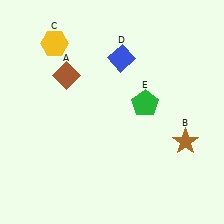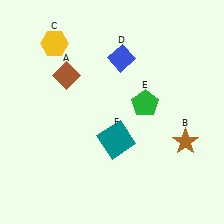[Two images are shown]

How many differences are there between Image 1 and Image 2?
There is 1 difference between the two images.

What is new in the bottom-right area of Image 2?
A teal square (F) was added in the bottom-right area of Image 2.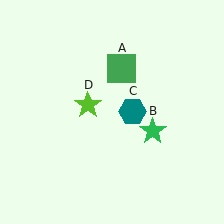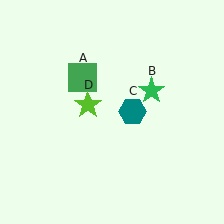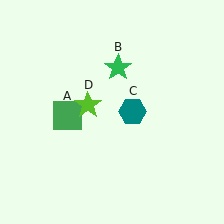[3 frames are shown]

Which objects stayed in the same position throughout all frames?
Teal hexagon (object C) and lime star (object D) remained stationary.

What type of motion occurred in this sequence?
The green square (object A), green star (object B) rotated counterclockwise around the center of the scene.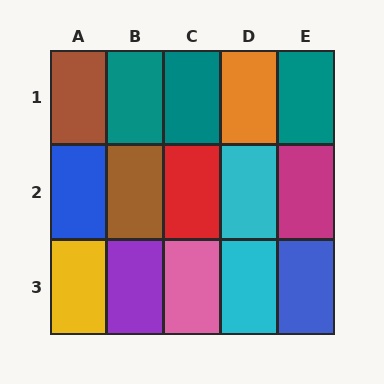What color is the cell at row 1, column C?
Teal.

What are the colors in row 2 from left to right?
Blue, brown, red, cyan, magenta.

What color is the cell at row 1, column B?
Teal.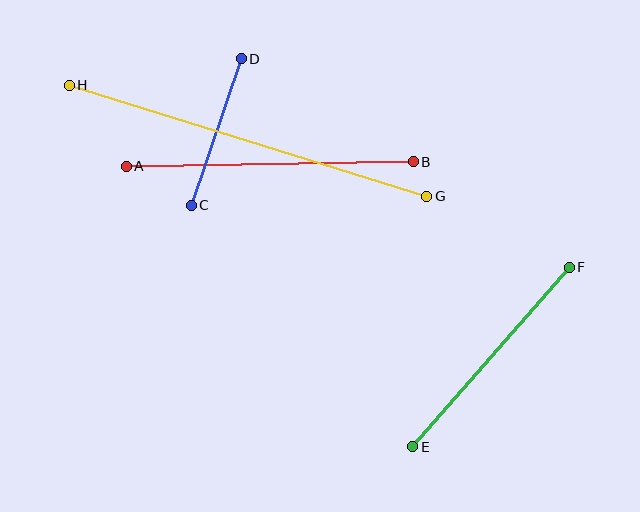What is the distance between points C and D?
The distance is approximately 155 pixels.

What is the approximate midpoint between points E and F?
The midpoint is at approximately (491, 357) pixels.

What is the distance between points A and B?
The distance is approximately 287 pixels.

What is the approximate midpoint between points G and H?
The midpoint is at approximately (248, 141) pixels.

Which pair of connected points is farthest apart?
Points G and H are farthest apart.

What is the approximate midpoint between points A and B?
The midpoint is at approximately (270, 164) pixels.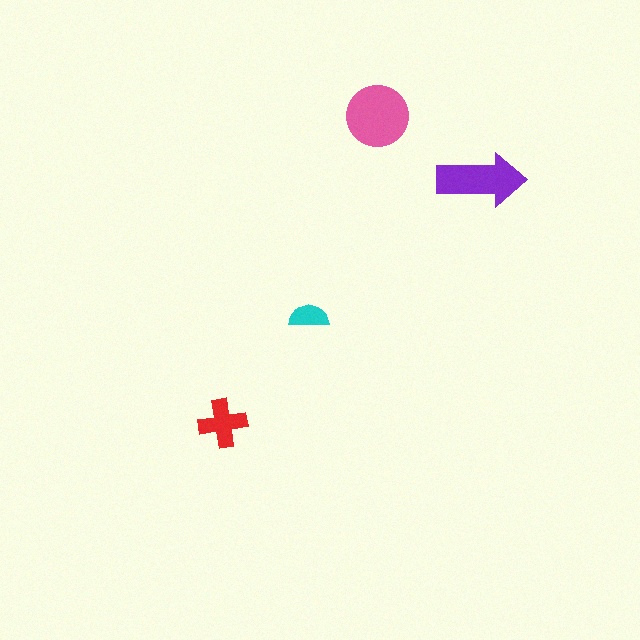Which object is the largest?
The pink circle.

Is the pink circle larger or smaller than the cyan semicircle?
Larger.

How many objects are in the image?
There are 4 objects in the image.